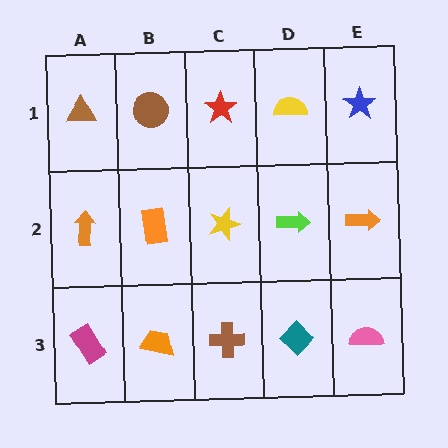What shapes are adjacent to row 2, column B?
A brown circle (row 1, column B), an orange trapezoid (row 3, column B), an orange arrow (row 2, column A), a yellow star (row 2, column C).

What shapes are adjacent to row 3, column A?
An orange arrow (row 2, column A), an orange trapezoid (row 3, column B).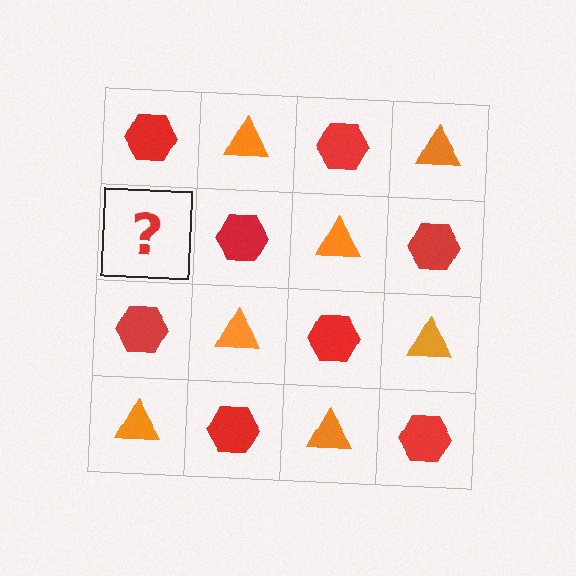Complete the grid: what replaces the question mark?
The question mark should be replaced with an orange triangle.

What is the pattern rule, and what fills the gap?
The rule is that it alternates red hexagon and orange triangle in a checkerboard pattern. The gap should be filled with an orange triangle.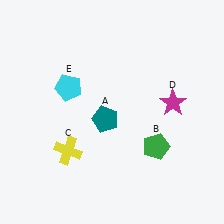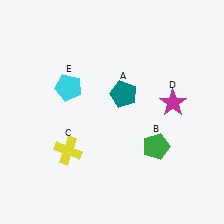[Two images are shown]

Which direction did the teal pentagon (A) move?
The teal pentagon (A) moved up.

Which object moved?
The teal pentagon (A) moved up.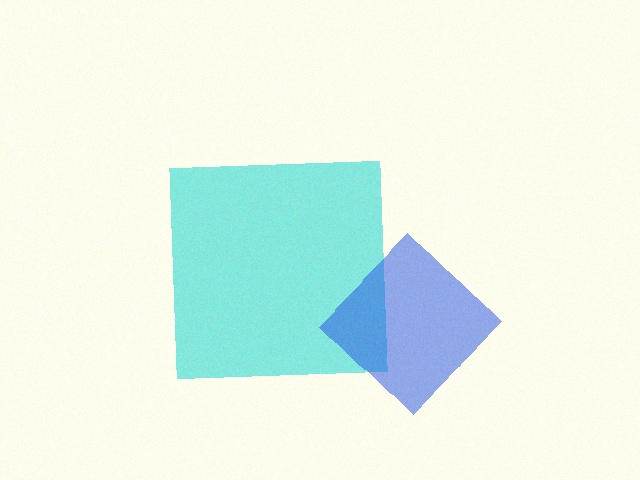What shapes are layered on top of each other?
The layered shapes are: a cyan square, a blue diamond.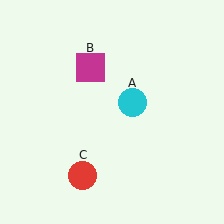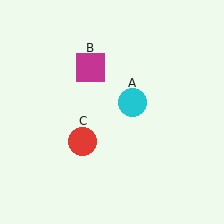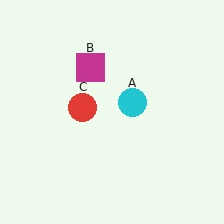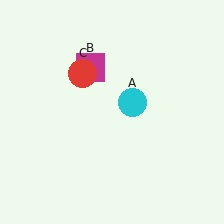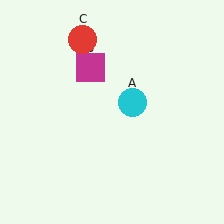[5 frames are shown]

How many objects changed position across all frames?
1 object changed position: red circle (object C).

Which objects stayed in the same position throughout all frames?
Cyan circle (object A) and magenta square (object B) remained stationary.